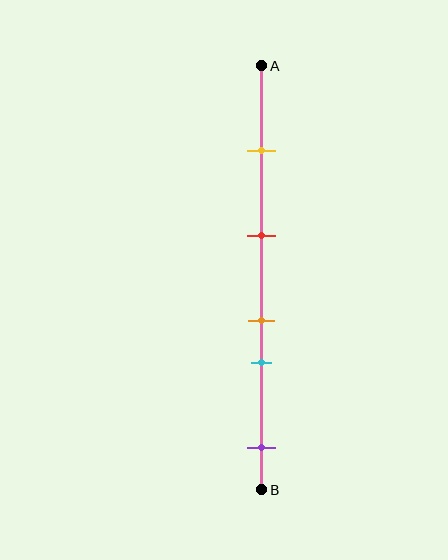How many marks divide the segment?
There are 5 marks dividing the segment.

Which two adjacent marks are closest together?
The orange and cyan marks are the closest adjacent pair.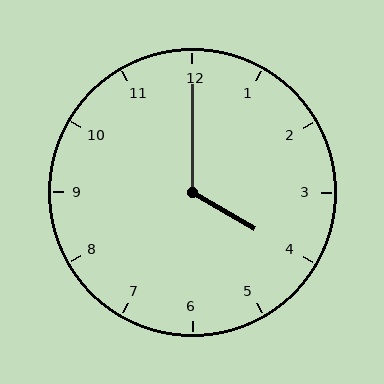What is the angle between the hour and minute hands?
Approximately 120 degrees.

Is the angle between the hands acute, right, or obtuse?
It is obtuse.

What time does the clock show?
4:00.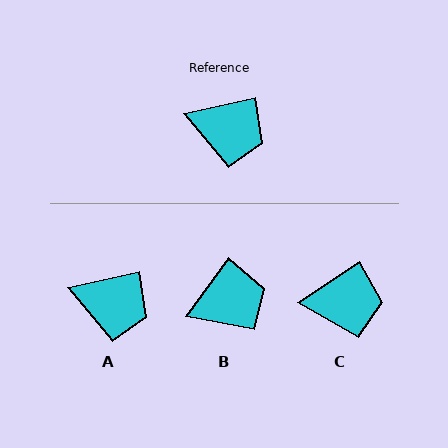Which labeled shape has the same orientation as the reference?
A.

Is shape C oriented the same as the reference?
No, it is off by about 21 degrees.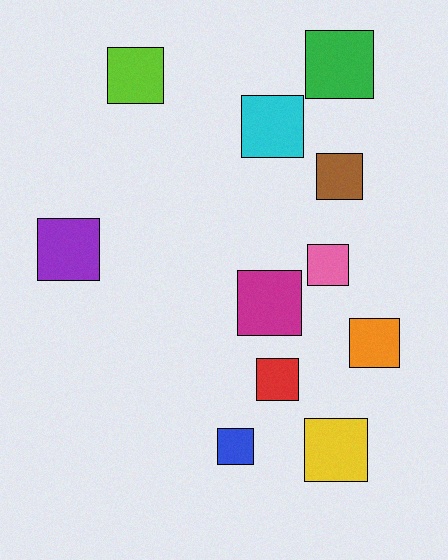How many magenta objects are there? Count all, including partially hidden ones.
There is 1 magenta object.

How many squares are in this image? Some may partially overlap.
There are 11 squares.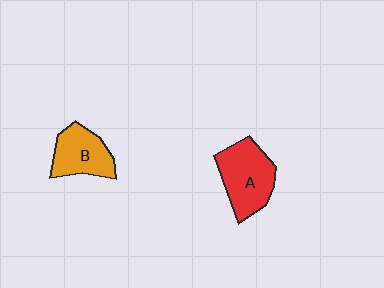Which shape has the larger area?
Shape A (red).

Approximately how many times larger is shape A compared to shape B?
Approximately 1.3 times.